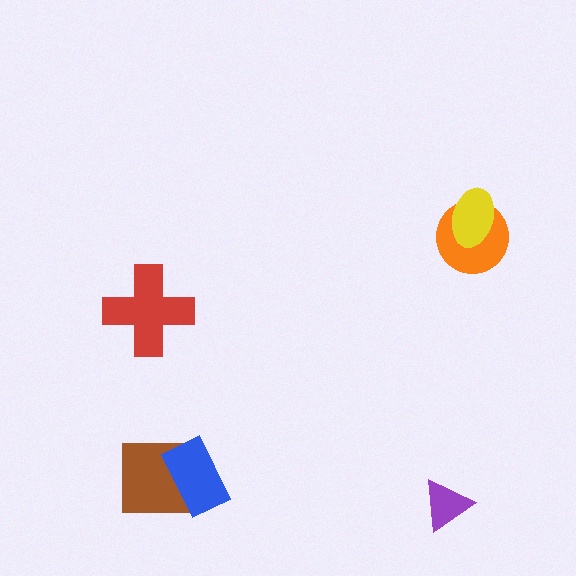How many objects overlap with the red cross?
0 objects overlap with the red cross.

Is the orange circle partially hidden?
Yes, it is partially covered by another shape.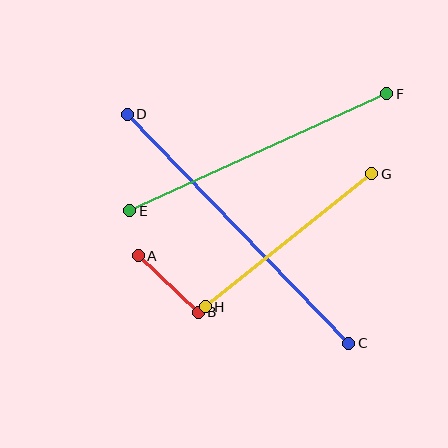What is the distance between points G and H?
The distance is approximately 213 pixels.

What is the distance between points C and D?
The distance is approximately 318 pixels.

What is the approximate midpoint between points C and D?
The midpoint is at approximately (238, 229) pixels.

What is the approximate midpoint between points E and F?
The midpoint is at approximately (258, 152) pixels.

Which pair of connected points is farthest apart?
Points C and D are farthest apart.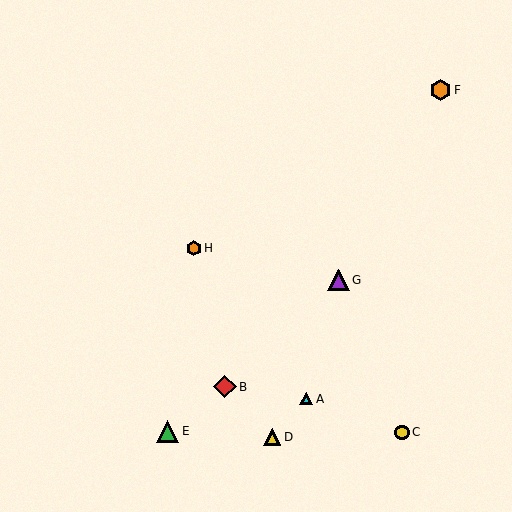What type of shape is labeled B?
Shape B is a red diamond.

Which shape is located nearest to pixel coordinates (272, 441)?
The yellow triangle (labeled D) at (272, 437) is nearest to that location.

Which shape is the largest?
The red diamond (labeled B) is the largest.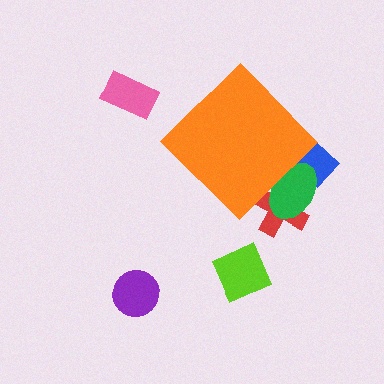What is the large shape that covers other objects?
An orange diamond.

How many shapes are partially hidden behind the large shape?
3 shapes are partially hidden.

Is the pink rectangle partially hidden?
No, the pink rectangle is fully visible.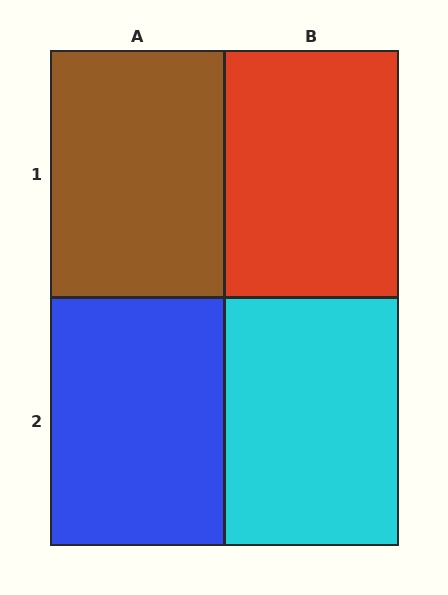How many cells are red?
1 cell is red.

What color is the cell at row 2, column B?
Cyan.